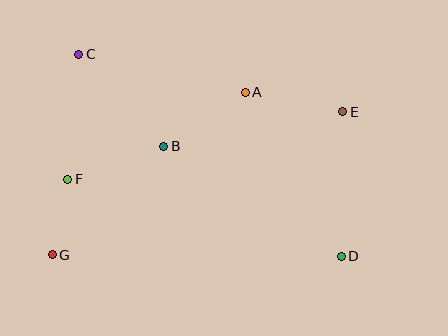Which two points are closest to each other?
Points F and G are closest to each other.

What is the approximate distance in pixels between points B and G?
The distance between B and G is approximately 155 pixels.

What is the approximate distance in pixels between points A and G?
The distance between A and G is approximately 252 pixels.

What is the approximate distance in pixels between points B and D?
The distance between B and D is approximately 209 pixels.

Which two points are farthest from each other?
Points C and D are farthest from each other.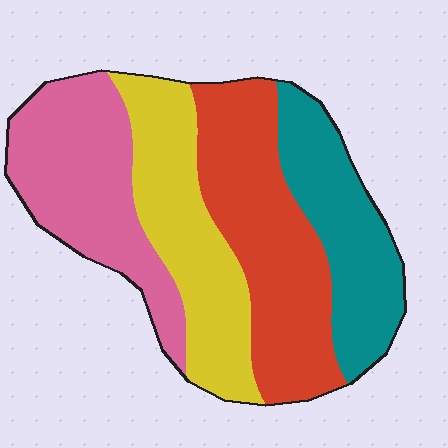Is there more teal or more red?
Red.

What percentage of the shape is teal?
Teal covers 20% of the shape.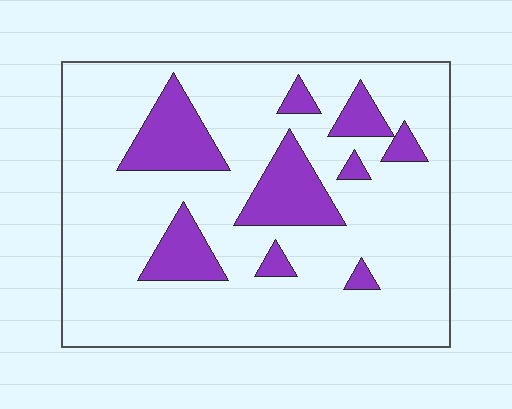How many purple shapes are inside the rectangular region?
9.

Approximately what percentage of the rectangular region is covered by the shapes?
Approximately 20%.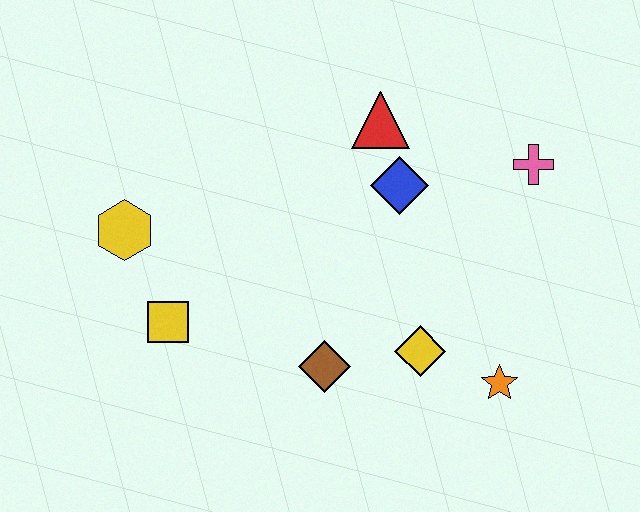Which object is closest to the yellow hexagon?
The yellow square is closest to the yellow hexagon.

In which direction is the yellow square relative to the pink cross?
The yellow square is to the left of the pink cross.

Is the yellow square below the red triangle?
Yes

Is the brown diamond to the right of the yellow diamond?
No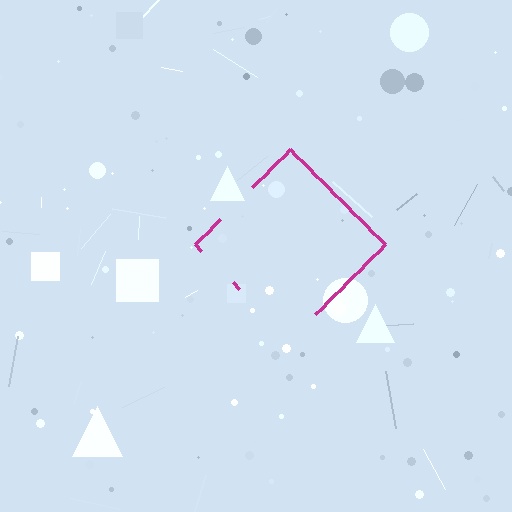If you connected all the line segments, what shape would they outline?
They would outline a diamond.